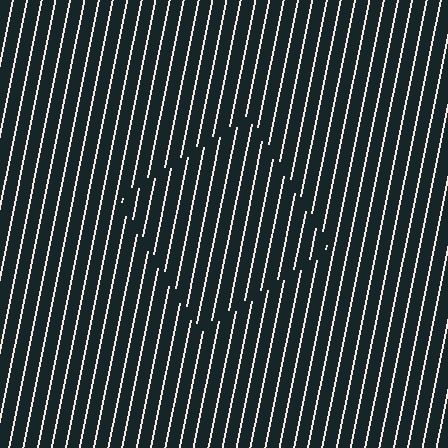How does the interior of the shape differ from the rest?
The interior of the shape contains the same grating, shifted by half a period — the contour is defined by the phase discontinuity where line-ends from the inner and outer gratings abut.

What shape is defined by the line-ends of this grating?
An illusory square. The interior of the shape contains the same grating, shifted by half a period — the contour is defined by the phase discontinuity where line-ends from the inner and outer gratings abut.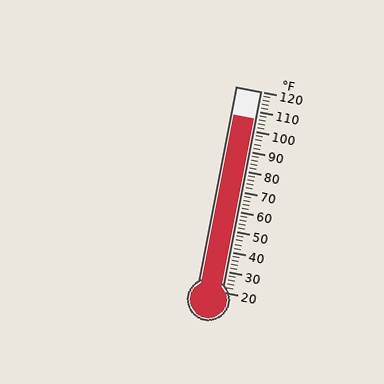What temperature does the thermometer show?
The thermometer shows approximately 106°F.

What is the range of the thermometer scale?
The thermometer scale ranges from 20°F to 120°F.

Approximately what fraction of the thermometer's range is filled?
The thermometer is filled to approximately 85% of its range.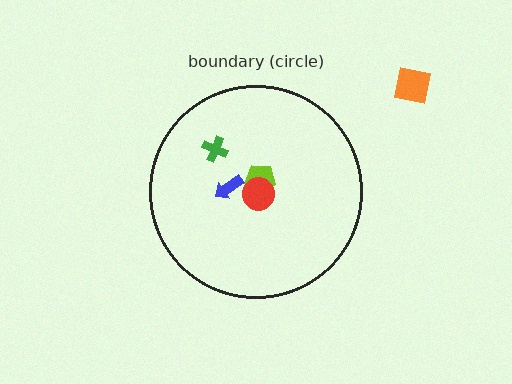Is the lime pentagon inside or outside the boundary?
Inside.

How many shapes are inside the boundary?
4 inside, 1 outside.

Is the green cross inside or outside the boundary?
Inside.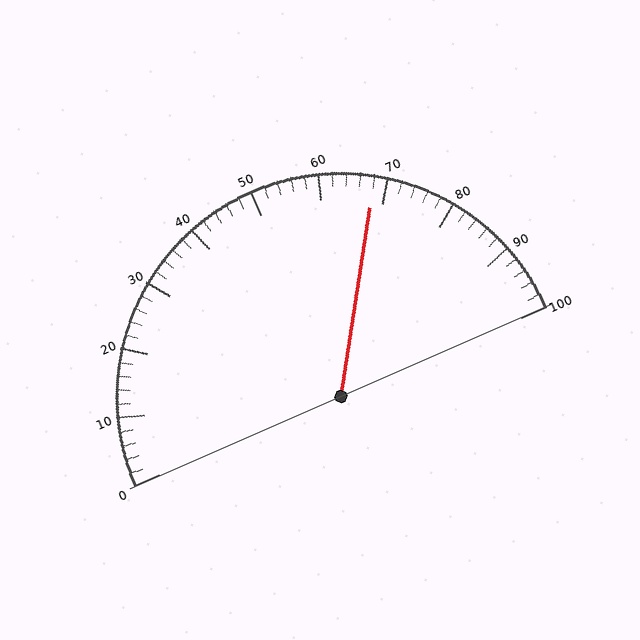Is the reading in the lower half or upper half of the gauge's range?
The reading is in the upper half of the range (0 to 100).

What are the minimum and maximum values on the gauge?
The gauge ranges from 0 to 100.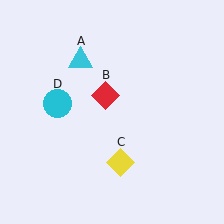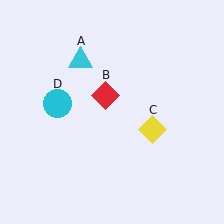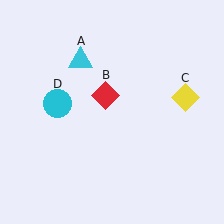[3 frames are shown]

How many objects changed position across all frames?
1 object changed position: yellow diamond (object C).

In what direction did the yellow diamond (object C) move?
The yellow diamond (object C) moved up and to the right.